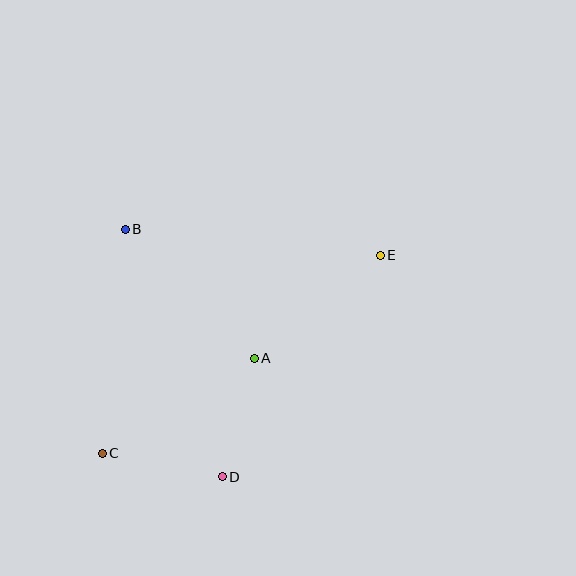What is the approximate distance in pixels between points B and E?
The distance between B and E is approximately 257 pixels.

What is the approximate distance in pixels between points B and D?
The distance between B and D is approximately 266 pixels.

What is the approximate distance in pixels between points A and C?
The distance between A and C is approximately 180 pixels.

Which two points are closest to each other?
Points C and D are closest to each other.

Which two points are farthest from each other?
Points C and E are farthest from each other.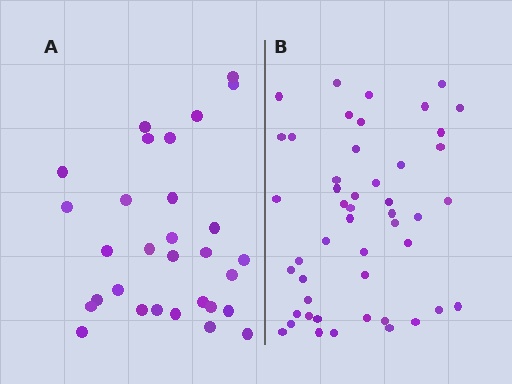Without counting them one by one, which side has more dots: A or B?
Region B (the right region) has more dots.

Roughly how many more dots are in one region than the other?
Region B has approximately 20 more dots than region A.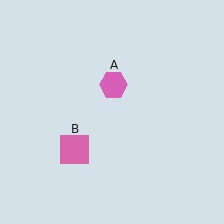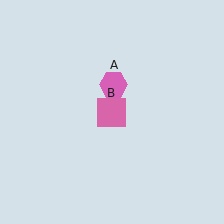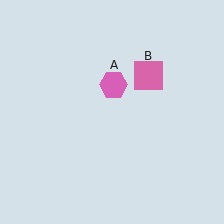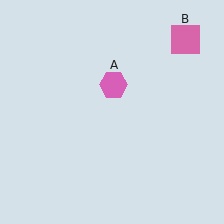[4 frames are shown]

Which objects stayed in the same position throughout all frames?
Pink hexagon (object A) remained stationary.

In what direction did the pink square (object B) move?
The pink square (object B) moved up and to the right.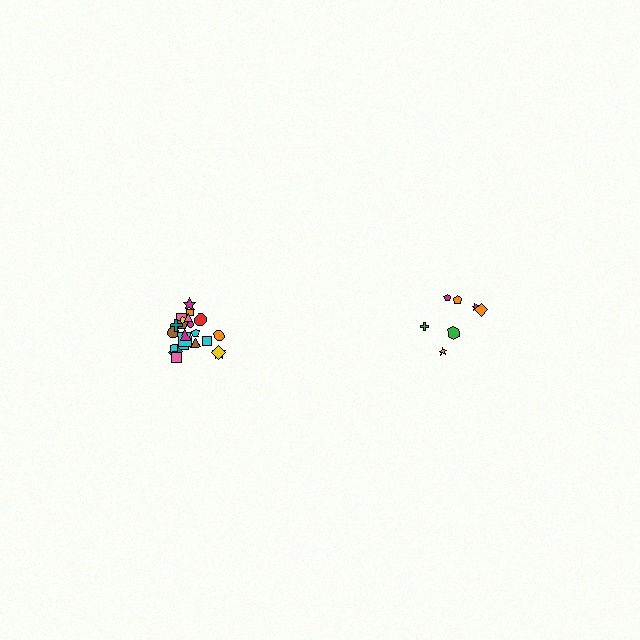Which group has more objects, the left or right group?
The left group.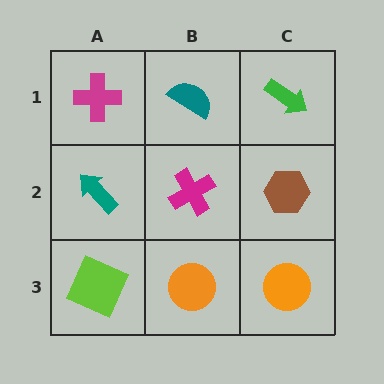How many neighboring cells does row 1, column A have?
2.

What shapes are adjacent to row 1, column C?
A brown hexagon (row 2, column C), a teal semicircle (row 1, column B).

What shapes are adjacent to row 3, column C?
A brown hexagon (row 2, column C), an orange circle (row 3, column B).